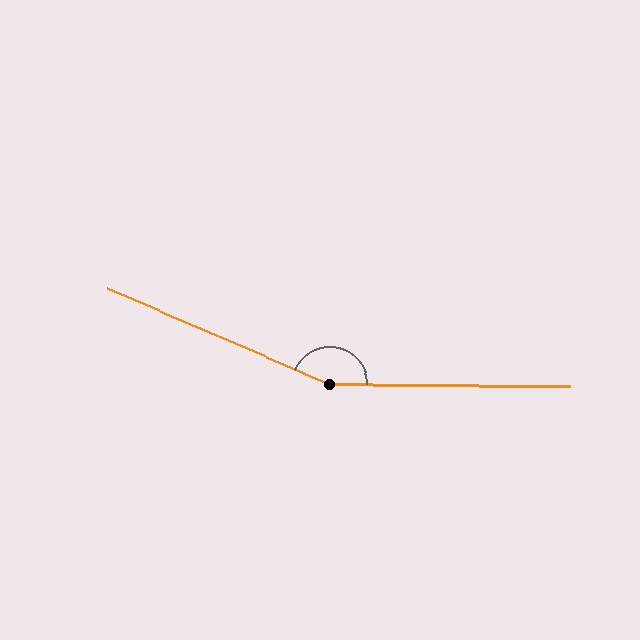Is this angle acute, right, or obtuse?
It is obtuse.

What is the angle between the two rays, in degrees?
Approximately 157 degrees.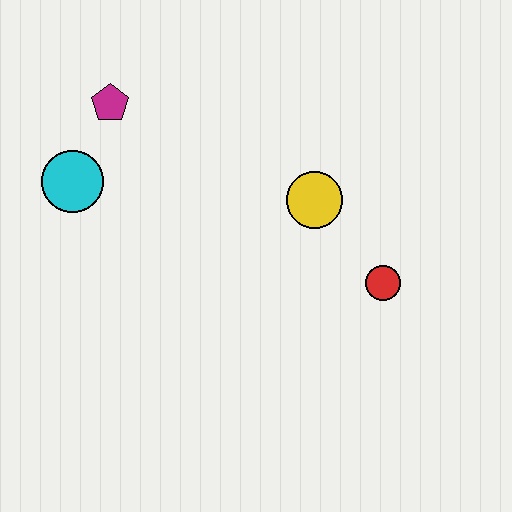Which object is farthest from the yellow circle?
The cyan circle is farthest from the yellow circle.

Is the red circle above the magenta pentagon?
No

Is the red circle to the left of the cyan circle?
No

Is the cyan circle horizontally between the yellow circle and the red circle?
No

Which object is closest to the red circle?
The yellow circle is closest to the red circle.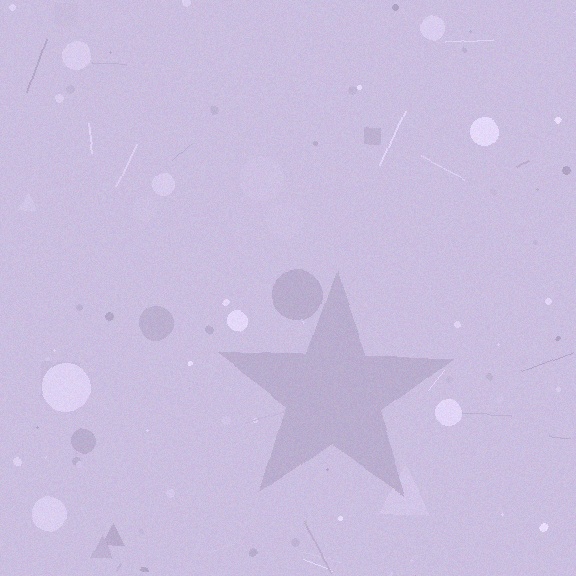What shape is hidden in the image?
A star is hidden in the image.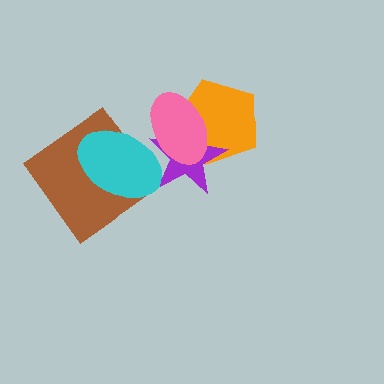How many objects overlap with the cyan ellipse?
3 objects overlap with the cyan ellipse.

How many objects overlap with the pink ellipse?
3 objects overlap with the pink ellipse.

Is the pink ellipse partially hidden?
No, no other shape covers it.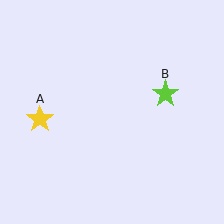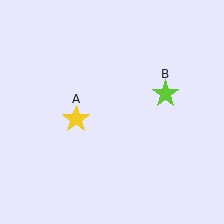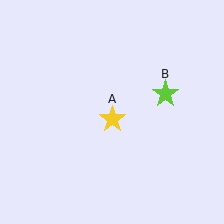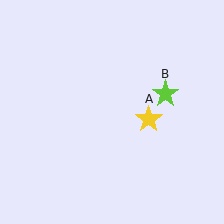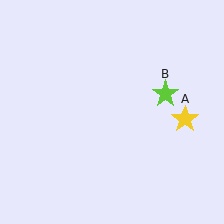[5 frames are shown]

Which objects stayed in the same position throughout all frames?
Lime star (object B) remained stationary.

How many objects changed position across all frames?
1 object changed position: yellow star (object A).